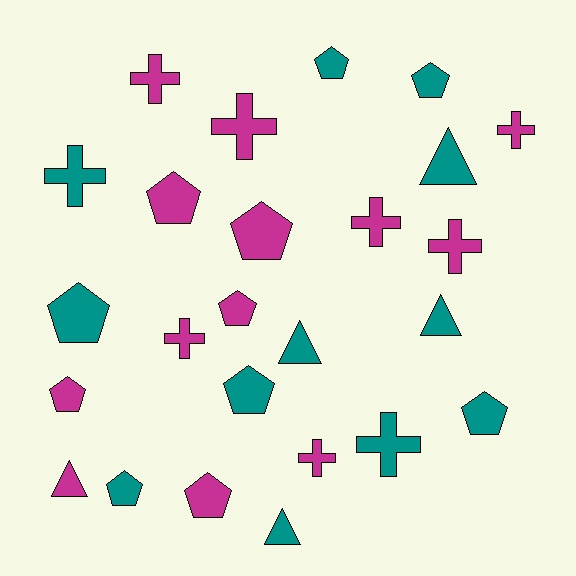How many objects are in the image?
There are 25 objects.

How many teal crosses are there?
There are 2 teal crosses.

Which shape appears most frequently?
Pentagon, with 11 objects.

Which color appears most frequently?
Magenta, with 13 objects.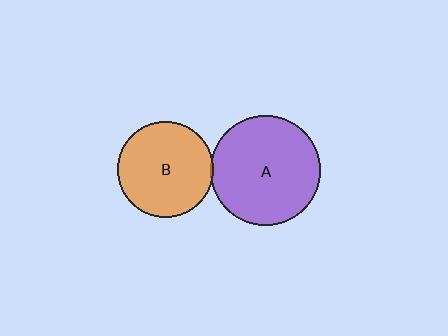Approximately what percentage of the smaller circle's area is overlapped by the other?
Approximately 5%.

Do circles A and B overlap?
Yes.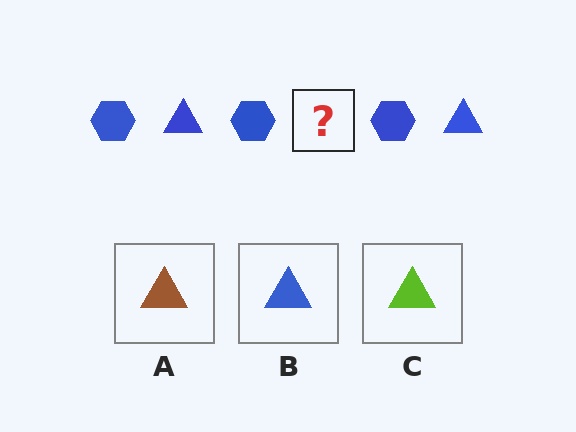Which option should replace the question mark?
Option B.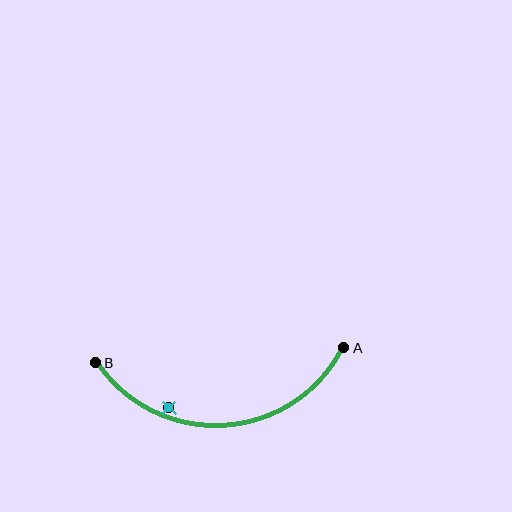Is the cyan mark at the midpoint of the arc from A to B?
No — the cyan mark does not lie on the arc at all. It sits slightly inside the curve.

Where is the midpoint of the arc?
The arc midpoint is the point on the curve farthest from the straight line joining A and B. It sits below that line.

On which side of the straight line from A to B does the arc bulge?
The arc bulges below the straight line connecting A and B.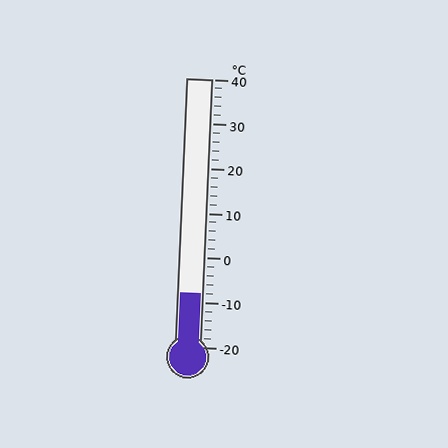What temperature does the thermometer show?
The thermometer shows approximately -8°C.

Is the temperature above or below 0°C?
The temperature is below 0°C.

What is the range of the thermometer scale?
The thermometer scale ranges from -20°C to 40°C.